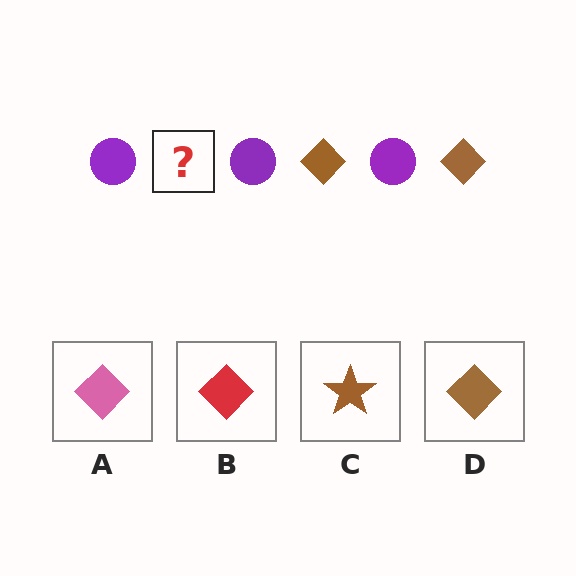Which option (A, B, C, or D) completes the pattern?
D.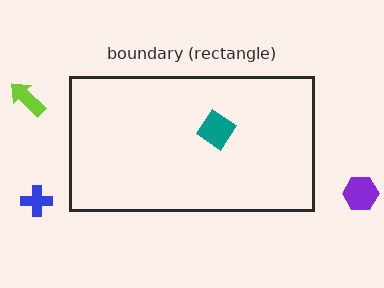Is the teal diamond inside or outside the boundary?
Inside.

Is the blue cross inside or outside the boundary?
Outside.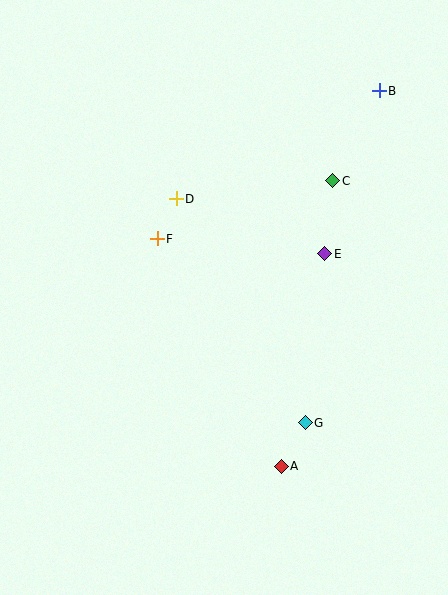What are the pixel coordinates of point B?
Point B is at (379, 91).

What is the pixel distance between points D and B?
The distance between D and B is 230 pixels.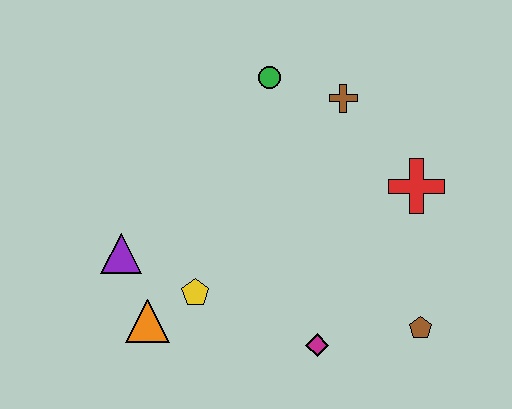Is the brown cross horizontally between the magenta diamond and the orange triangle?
No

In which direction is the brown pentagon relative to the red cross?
The brown pentagon is below the red cross.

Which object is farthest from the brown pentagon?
The purple triangle is farthest from the brown pentagon.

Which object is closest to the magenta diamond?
The brown pentagon is closest to the magenta diamond.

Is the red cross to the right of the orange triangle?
Yes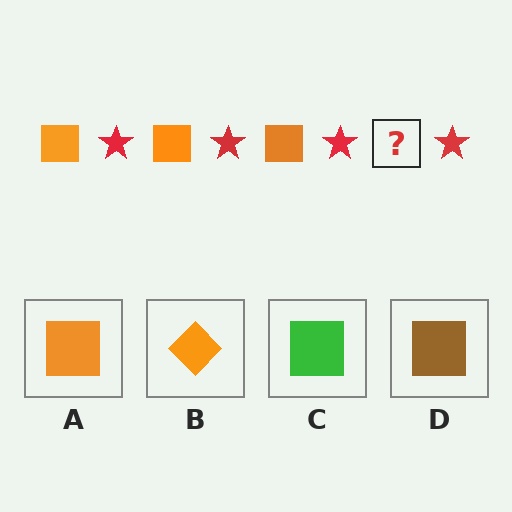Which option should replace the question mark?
Option A.